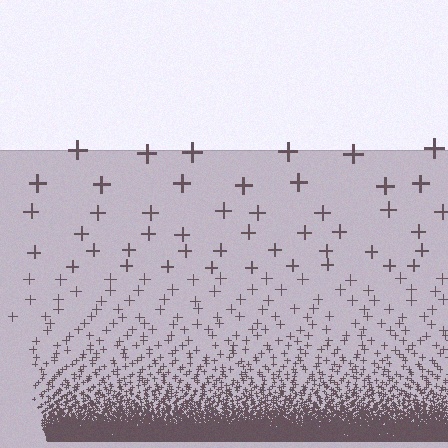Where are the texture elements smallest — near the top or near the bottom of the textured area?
Near the bottom.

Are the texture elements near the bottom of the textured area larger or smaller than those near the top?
Smaller. The gradient is inverted — elements near the bottom are smaller and denser.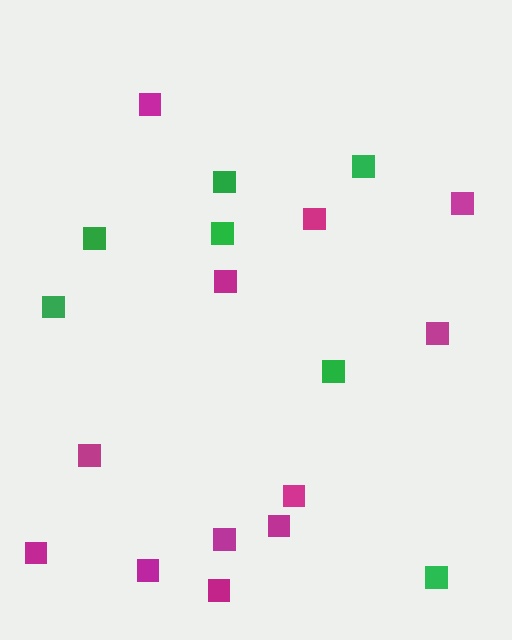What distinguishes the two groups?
There are 2 groups: one group of green squares (7) and one group of magenta squares (12).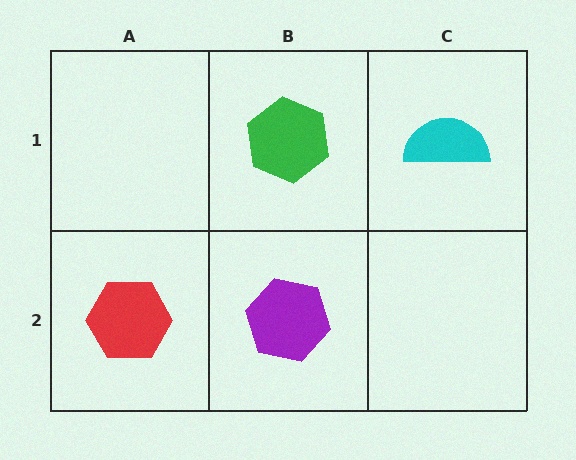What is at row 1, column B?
A green hexagon.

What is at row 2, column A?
A red hexagon.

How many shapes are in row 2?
2 shapes.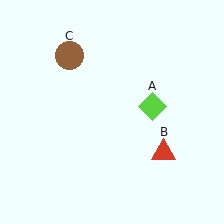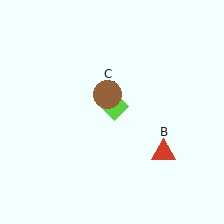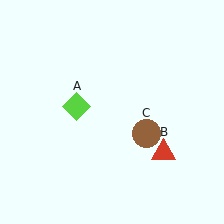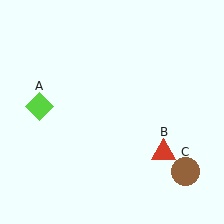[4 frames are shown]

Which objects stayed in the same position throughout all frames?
Red triangle (object B) remained stationary.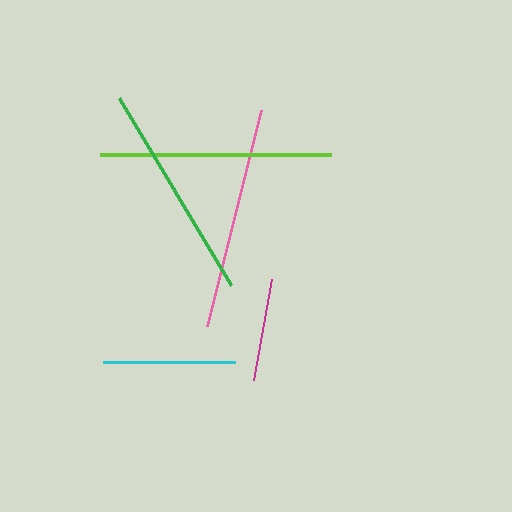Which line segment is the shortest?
The magenta line is the shortest at approximately 103 pixels.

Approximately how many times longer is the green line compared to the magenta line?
The green line is approximately 2.1 times the length of the magenta line.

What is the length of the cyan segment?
The cyan segment is approximately 133 pixels long.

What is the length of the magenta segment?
The magenta segment is approximately 103 pixels long.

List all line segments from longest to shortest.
From longest to shortest: lime, pink, green, cyan, magenta.